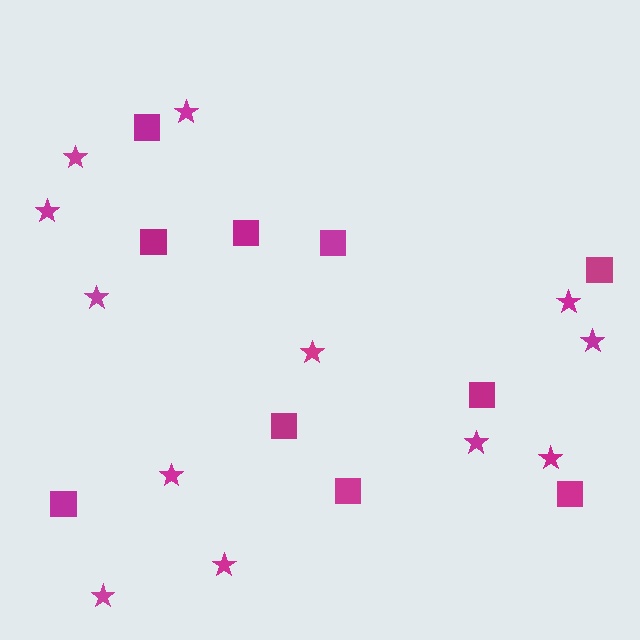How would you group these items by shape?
There are 2 groups: one group of stars (12) and one group of squares (10).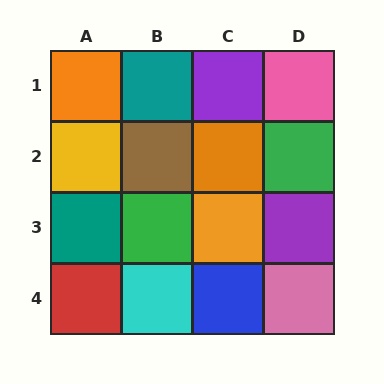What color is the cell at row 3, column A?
Teal.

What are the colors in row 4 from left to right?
Red, cyan, blue, pink.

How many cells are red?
1 cell is red.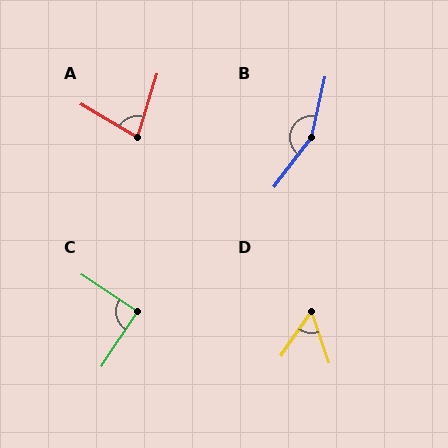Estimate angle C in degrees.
Approximately 91 degrees.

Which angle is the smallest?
D, at approximately 54 degrees.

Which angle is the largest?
B, at approximately 156 degrees.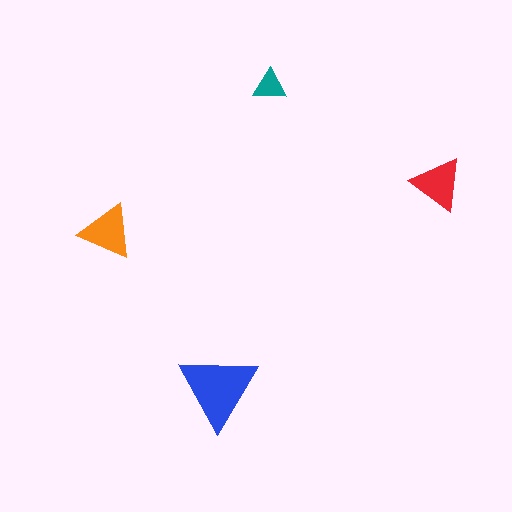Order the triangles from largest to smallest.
the blue one, the orange one, the red one, the teal one.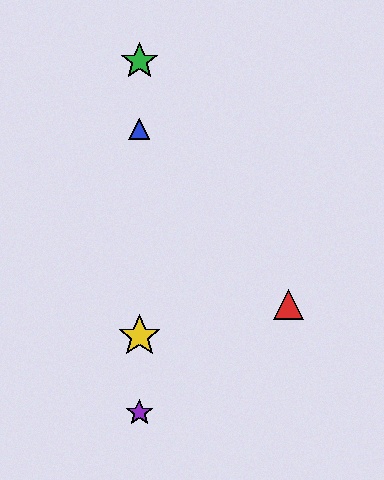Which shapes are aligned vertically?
The blue triangle, the green star, the yellow star, the purple star are aligned vertically.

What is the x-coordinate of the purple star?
The purple star is at x≈139.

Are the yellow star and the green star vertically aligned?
Yes, both are at x≈139.